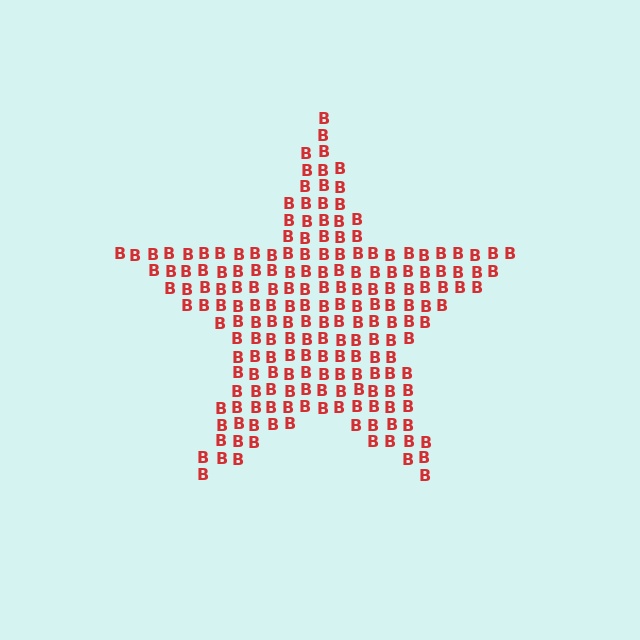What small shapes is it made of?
It is made of small letter B's.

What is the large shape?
The large shape is a star.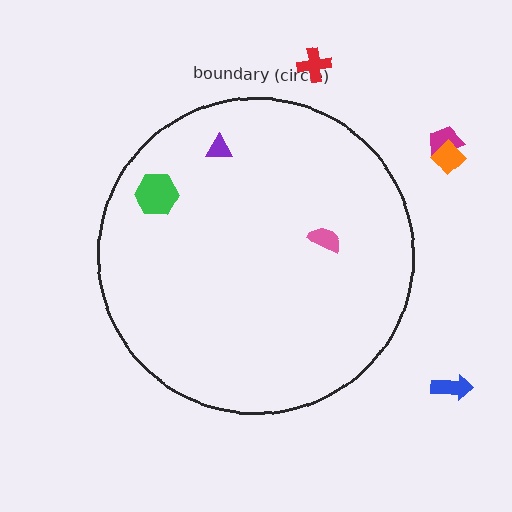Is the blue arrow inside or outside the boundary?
Outside.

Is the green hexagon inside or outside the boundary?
Inside.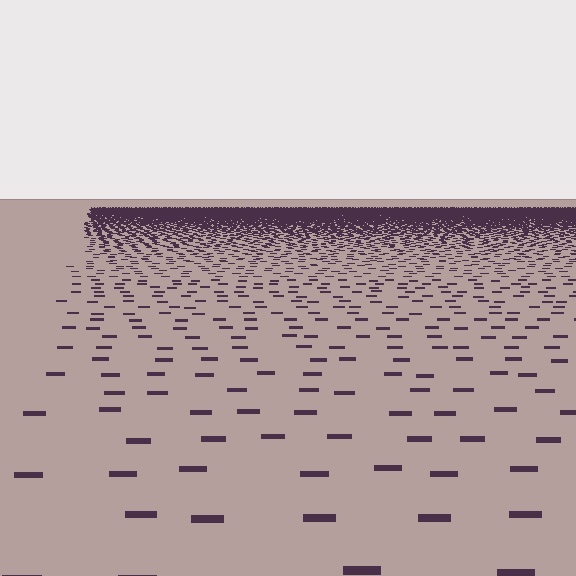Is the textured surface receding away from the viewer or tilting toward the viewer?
The surface is receding away from the viewer. Texture elements get smaller and denser toward the top.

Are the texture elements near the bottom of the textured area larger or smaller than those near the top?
Larger. Near the bottom, elements are closer to the viewer and appear at a bigger on-screen size.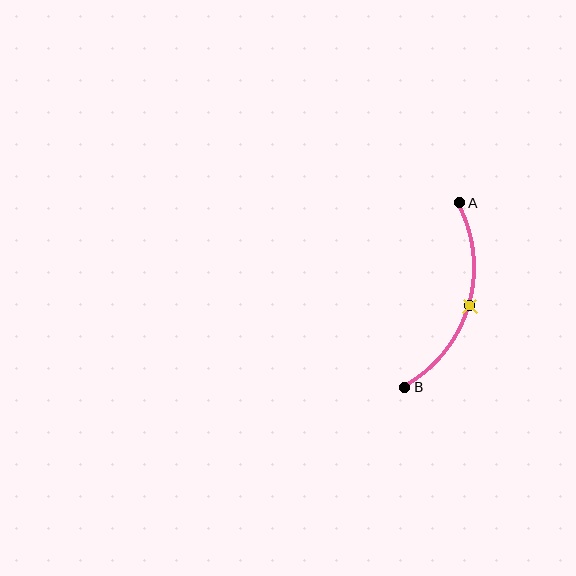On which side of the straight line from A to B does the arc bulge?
The arc bulges to the right of the straight line connecting A and B.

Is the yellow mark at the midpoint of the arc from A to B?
Yes. The yellow mark lies on the arc at equal arc-length from both A and B — it is the arc midpoint.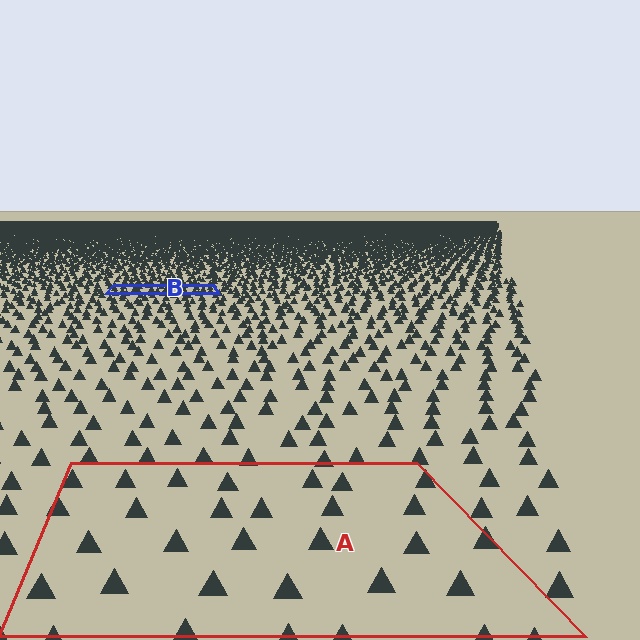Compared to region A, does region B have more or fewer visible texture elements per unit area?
Region B has more texture elements per unit area — they are packed more densely because it is farther away.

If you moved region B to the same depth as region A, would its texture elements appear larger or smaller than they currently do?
They would appear larger. At a closer depth, the same texture elements are projected at a bigger on-screen size.